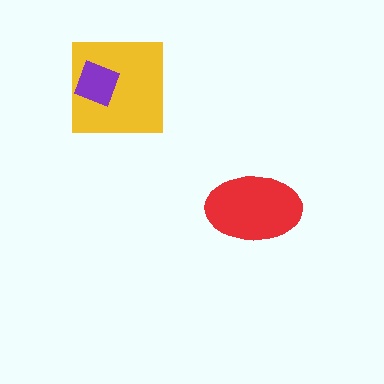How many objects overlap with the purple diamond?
1 object overlaps with the purple diamond.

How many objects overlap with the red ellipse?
0 objects overlap with the red ellipse.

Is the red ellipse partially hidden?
No, no other shape covers it.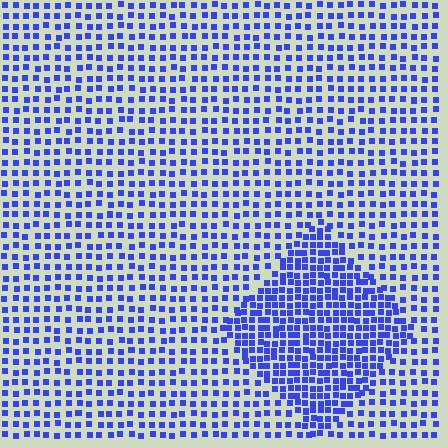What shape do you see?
I see a diamond.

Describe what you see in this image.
The image contains small blue elements arranged at two different densities. A diamond-shaped region is visible where the elements are more densely packed than the surrounding area.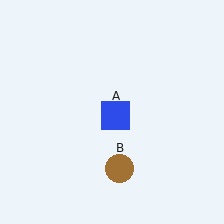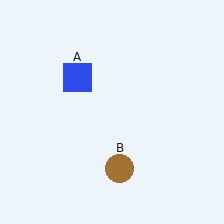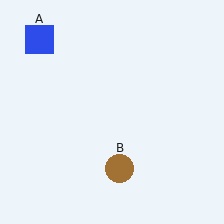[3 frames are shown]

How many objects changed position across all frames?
1 object changed position: blue square (object A).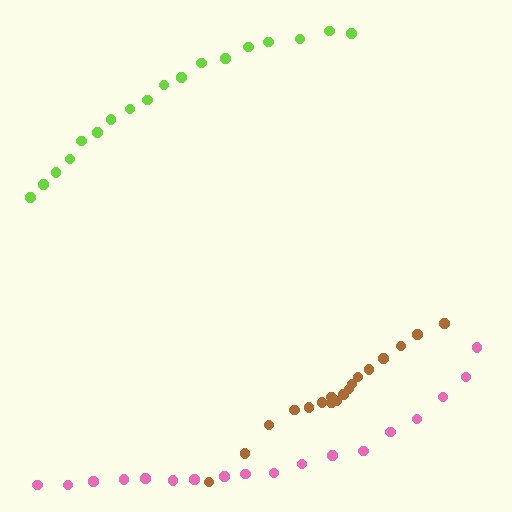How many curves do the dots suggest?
There are 3 distinct paths.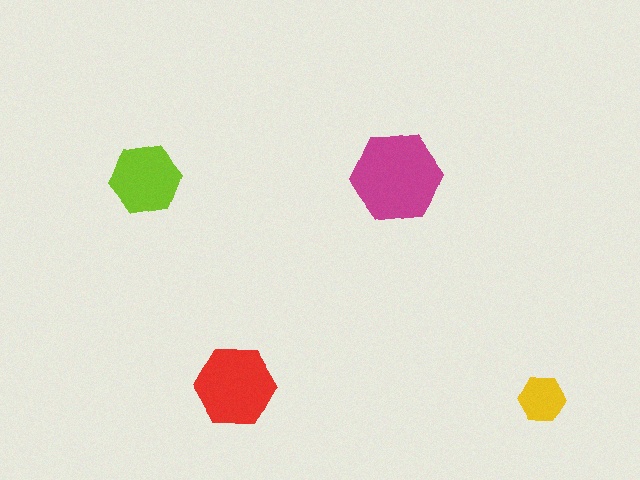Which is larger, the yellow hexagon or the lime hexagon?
The lime one.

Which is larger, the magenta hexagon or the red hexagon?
The magenta one.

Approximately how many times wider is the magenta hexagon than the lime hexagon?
About 1.5 times wider.